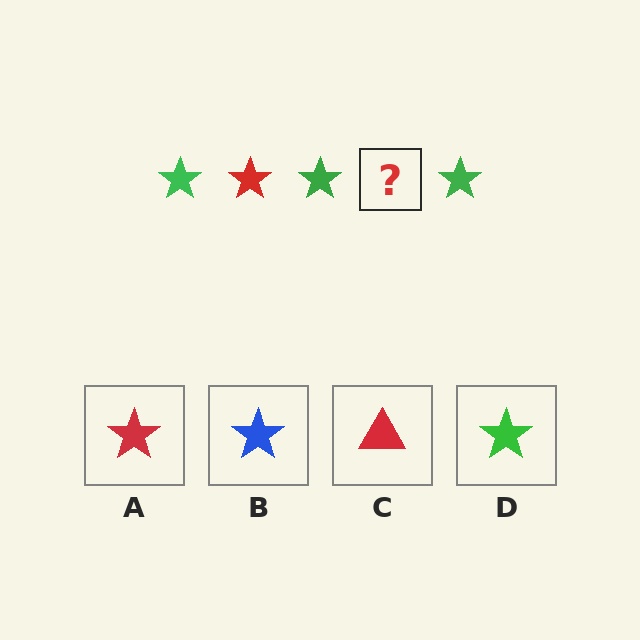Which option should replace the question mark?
Option A.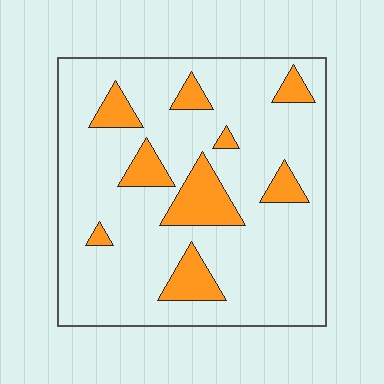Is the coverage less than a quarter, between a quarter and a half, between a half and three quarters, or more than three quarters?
Less than a quarter.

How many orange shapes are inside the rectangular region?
9.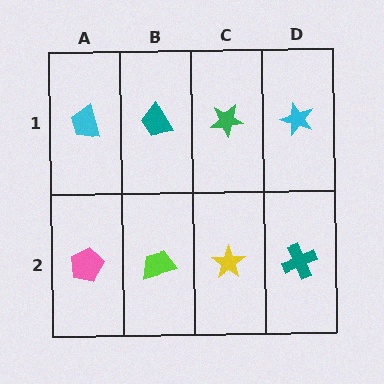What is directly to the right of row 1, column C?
A cyan star.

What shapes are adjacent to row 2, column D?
A cyan star (row 1, column D), a yellow star (row 2, column C).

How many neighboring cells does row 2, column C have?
3.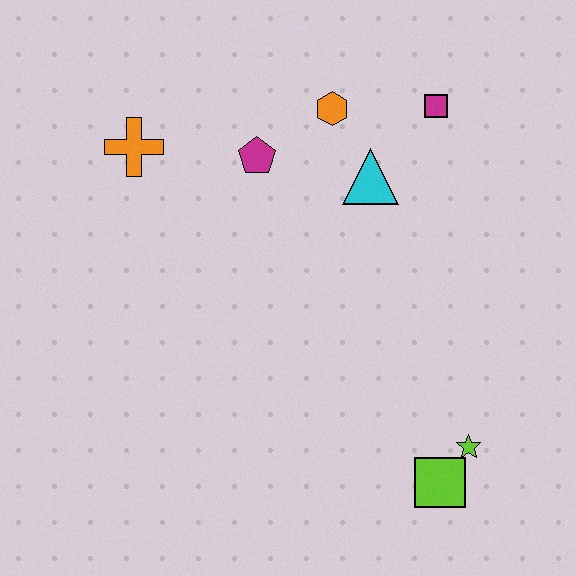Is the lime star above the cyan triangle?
No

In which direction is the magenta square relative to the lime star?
The magenta square is above the lime star.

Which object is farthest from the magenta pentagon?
The lime square is farthest from the magenta pentagon.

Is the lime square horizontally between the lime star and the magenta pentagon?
Yes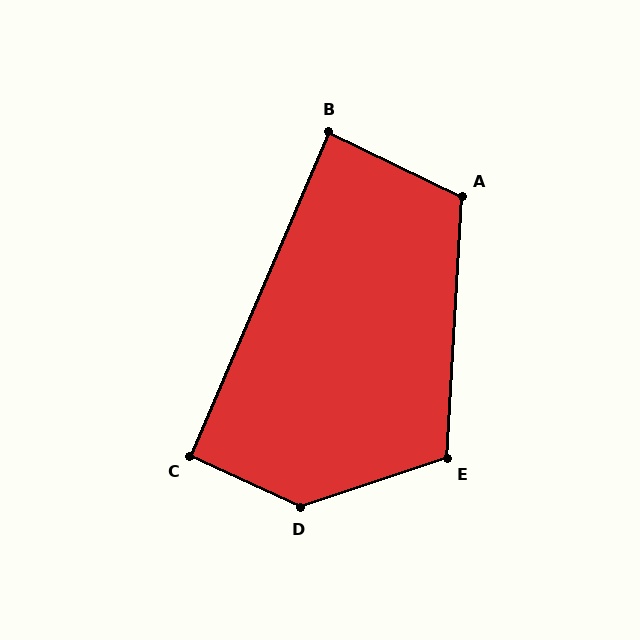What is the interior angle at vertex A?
Approximately 113 degrees (obtuse).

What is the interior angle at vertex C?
Approximately 92 degrees (approximately right).